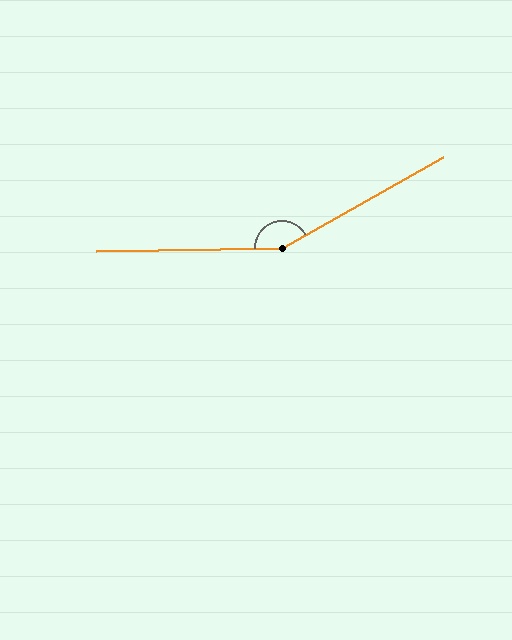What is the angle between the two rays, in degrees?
Approximately 151 degrees.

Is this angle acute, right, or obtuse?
It is obtuse.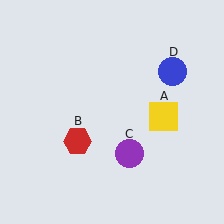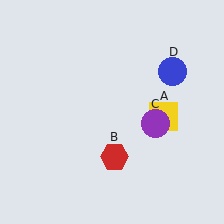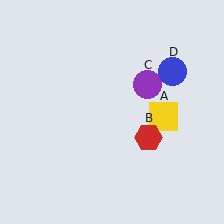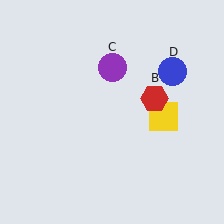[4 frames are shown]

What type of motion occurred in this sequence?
The red hexagon (object B), purple circle (object C) rotated counterclockwise around the center of the scene.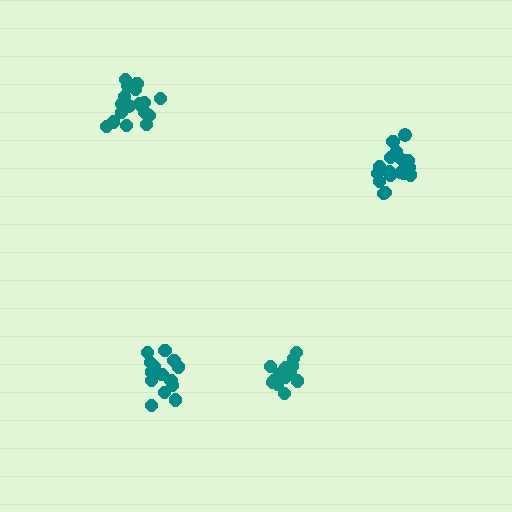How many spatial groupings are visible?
There are 4 spatial groupings.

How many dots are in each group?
Group 1: 18 dots, Group 2: 20 dots, Group 3: 19 dots, Group 4: 15 dots (72 total).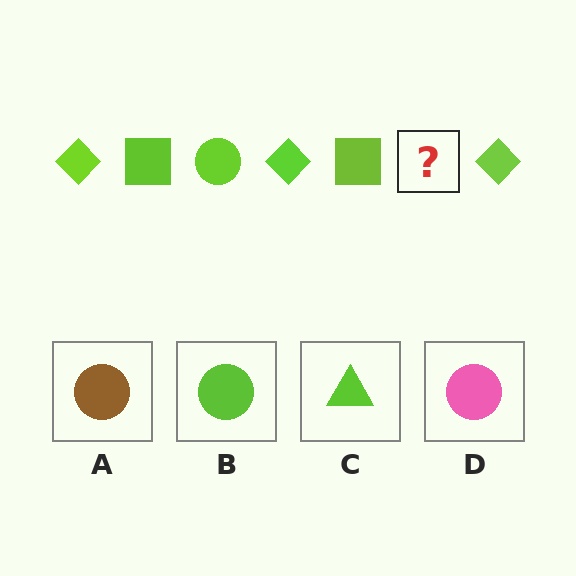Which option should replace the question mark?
Option B.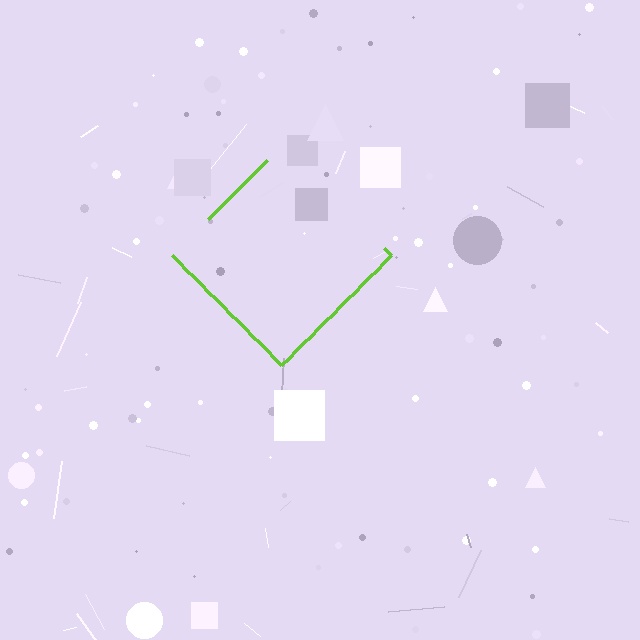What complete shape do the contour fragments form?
The contour fragments form a diamond.